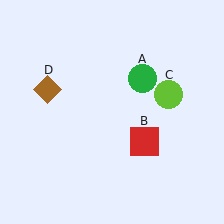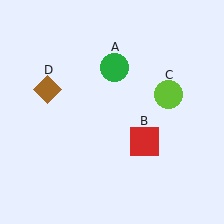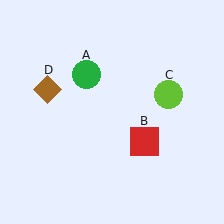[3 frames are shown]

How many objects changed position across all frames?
1 object changed position: green circle (object A).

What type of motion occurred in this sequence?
The green circle (object A) rotated counterclockwise around the center of the scene.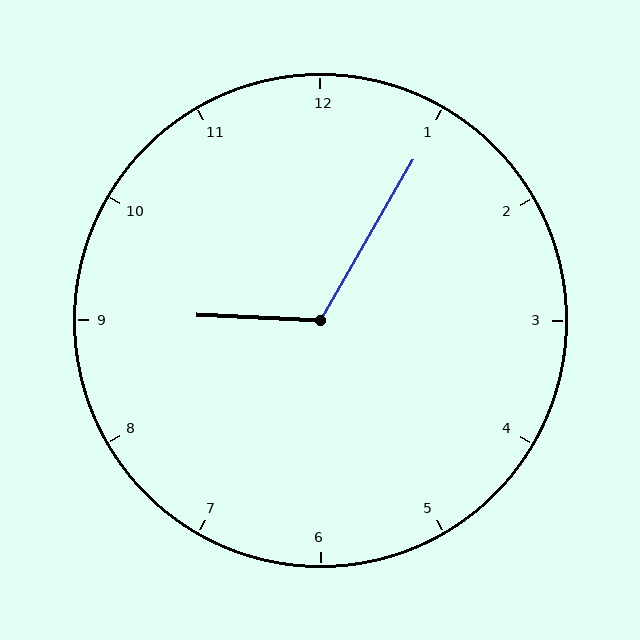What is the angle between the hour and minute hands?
Approximately 118 degrees.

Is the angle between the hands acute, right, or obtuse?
It is obtuse.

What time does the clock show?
9:05.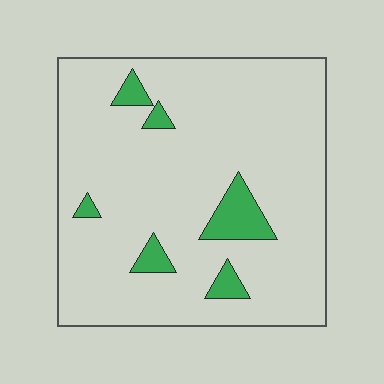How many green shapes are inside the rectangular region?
6.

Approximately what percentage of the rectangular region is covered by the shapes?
Approximately 10%.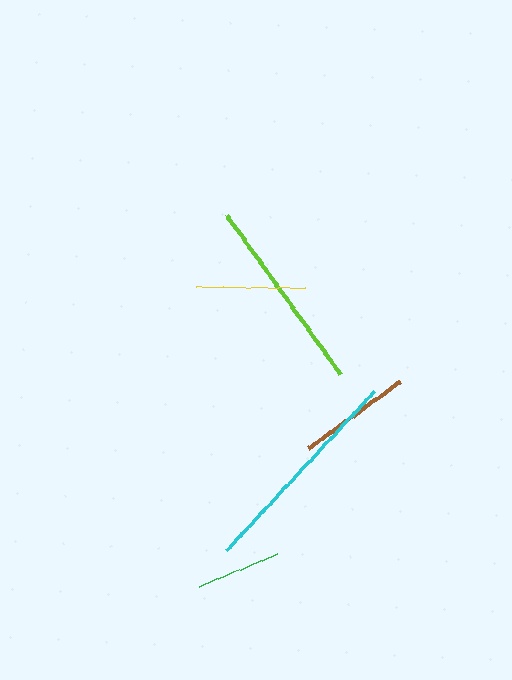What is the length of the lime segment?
The lime segment is approximately 195 pixels long.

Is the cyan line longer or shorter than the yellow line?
The cyan line is longer than the yellow line.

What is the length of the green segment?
The green segment is approximately 85 pixels long.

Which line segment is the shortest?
The green line is the shortest at approximately 85 pixels.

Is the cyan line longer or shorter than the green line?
The cyan line is longer than the green line.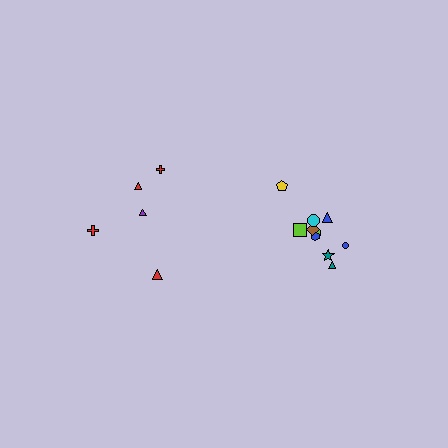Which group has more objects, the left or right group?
The right group.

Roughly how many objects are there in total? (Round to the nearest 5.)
Roughly 15 objects in total.